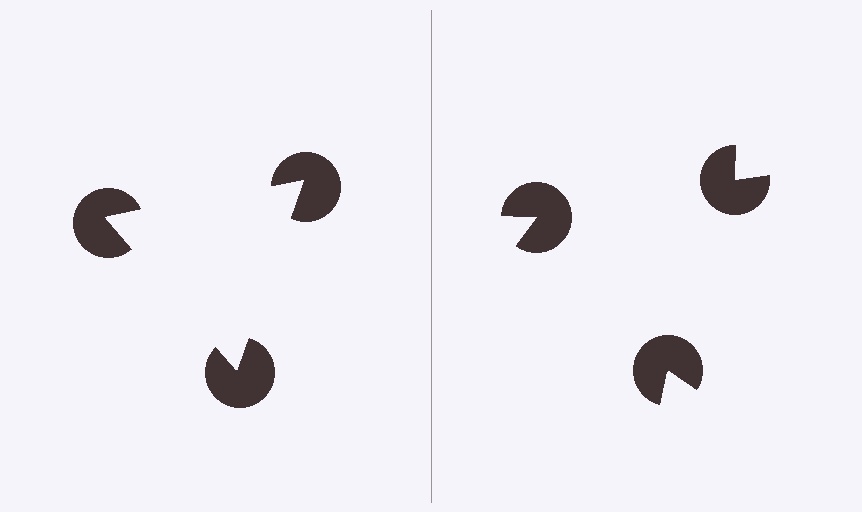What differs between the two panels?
The pac-man discs are positioned identically on both sides; only the wedge orientations differ. On the left they align to a triangle; on the right they are misaligned.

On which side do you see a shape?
An illusory triangle appears on the left side. On the right side the wedge cuts are rotated, so no coherent shape forms.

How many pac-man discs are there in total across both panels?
6 — 3 on each side.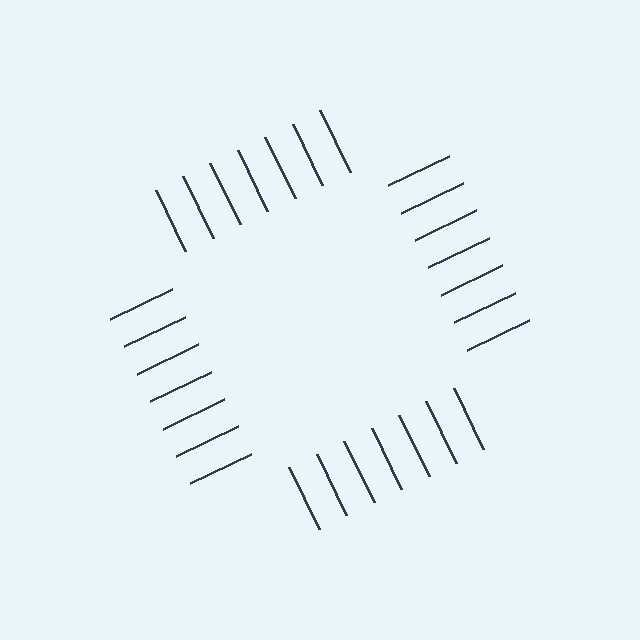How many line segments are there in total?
28 — 7 along each of the 4 edges.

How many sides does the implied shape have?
4 sides — the line-ends trace a square.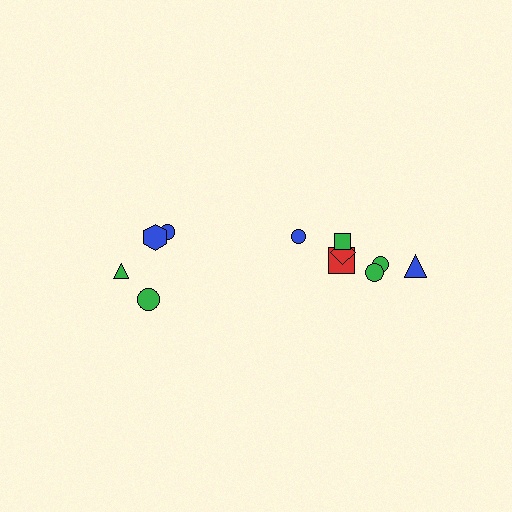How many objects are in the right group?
There are 7 objects.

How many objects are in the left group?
There are 4 objects.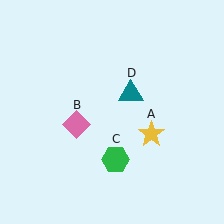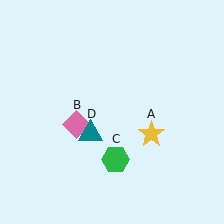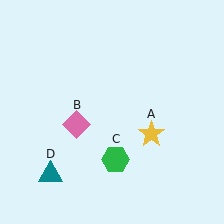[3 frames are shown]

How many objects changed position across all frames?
1 object changed position: teal triangle (object D).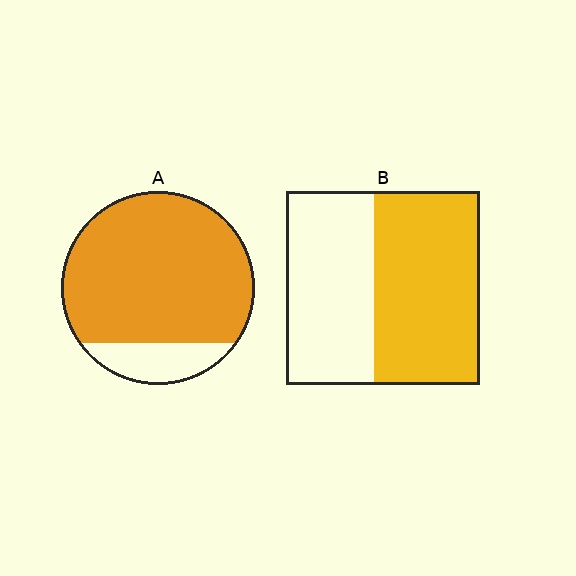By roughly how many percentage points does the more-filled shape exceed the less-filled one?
By roughly 30 percentage points (A over B).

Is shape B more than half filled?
Yes.